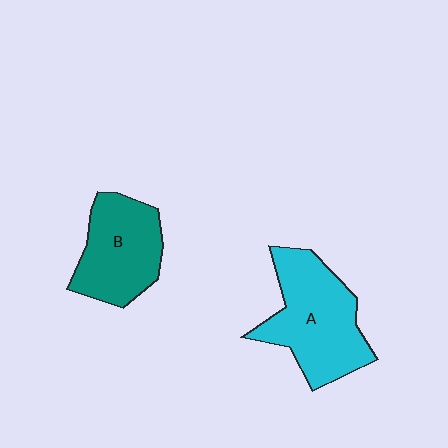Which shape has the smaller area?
Shape B (teal).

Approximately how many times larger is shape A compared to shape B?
Approximately 1.3 times.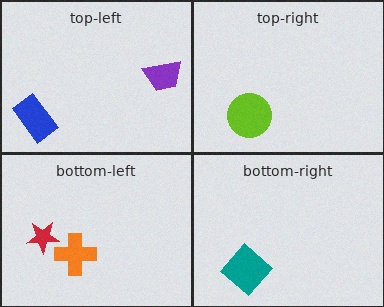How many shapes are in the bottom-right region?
1.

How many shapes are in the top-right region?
1.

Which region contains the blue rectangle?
The top-left region.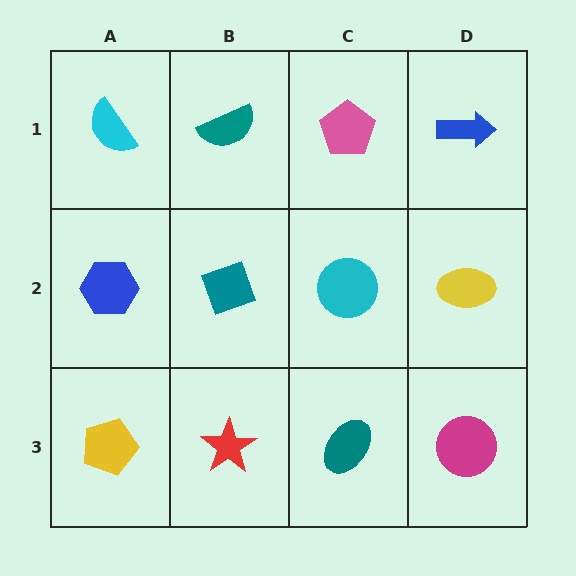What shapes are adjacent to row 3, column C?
A cyan circle (row 2, column C), a red star (row 3, column B), a magenta circle (row 3, column D).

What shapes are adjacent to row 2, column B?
A teal semicircle (row 1, column B), a red star (row 3, column B), a blue hexagon (row 2, column A), a cyan circle (row 2, column C).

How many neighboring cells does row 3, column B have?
3.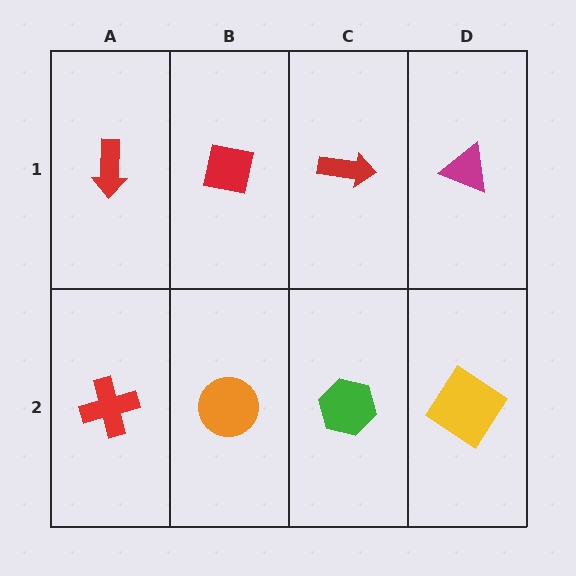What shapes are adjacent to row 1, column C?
A green hexagon (row 2, column C), a red square (row 1, column B), a magenta triangle (row 1, column D).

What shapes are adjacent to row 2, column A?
A red arrow (row 1, column A), an orange circle (row 2, column B).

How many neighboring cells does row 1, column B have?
3.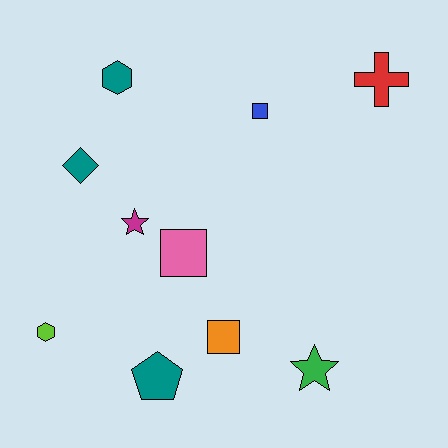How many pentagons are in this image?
There is 1 pentagon.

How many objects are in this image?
There are 10 objects.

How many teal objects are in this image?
There are 3 teal objects.